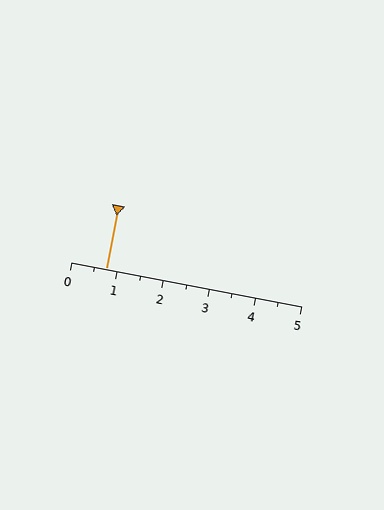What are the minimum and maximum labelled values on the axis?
The axis runs from 0 to 5.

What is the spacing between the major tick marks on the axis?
The major ticks are spaced 1 apart.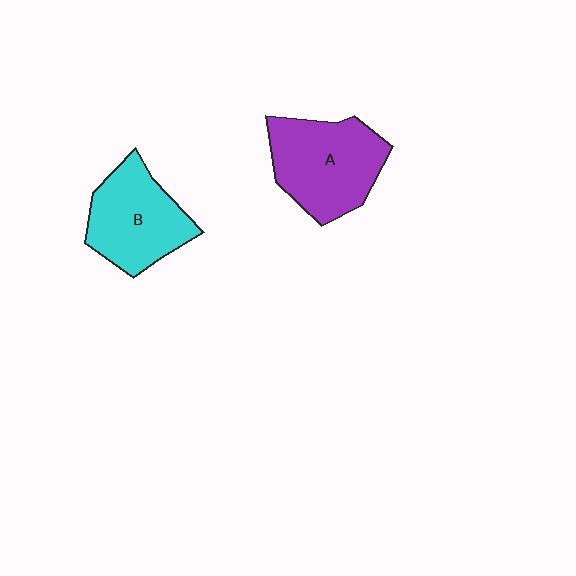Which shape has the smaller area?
Shape B (cyan).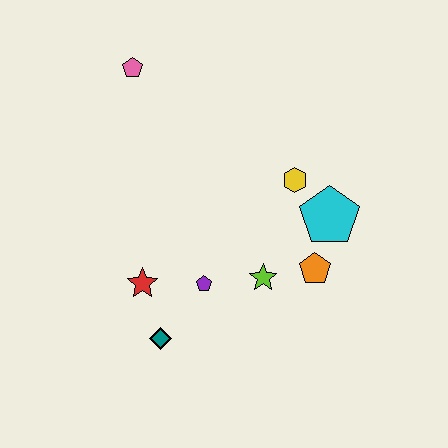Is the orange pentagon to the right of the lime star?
Yes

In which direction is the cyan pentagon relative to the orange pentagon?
The cyan pentagon is above the orange pentagon.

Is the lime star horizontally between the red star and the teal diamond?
No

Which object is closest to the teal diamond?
The red star is closest to the teal diamond.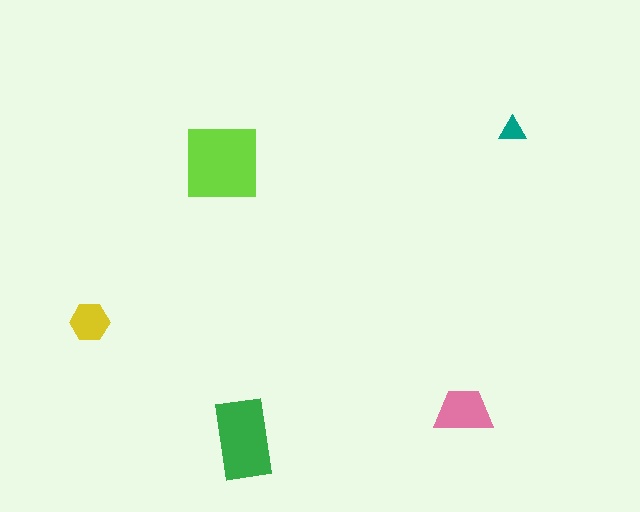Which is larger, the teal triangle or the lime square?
The lime square.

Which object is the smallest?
The teal triangle.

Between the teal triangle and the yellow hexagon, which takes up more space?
The yellow hexagon.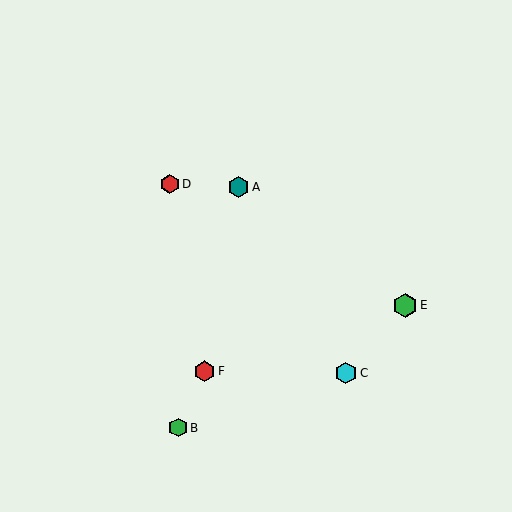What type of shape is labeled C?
Shape C is a cyan hexagon.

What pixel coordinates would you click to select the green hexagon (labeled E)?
Click at (405, 305) to select the green hexagon E.